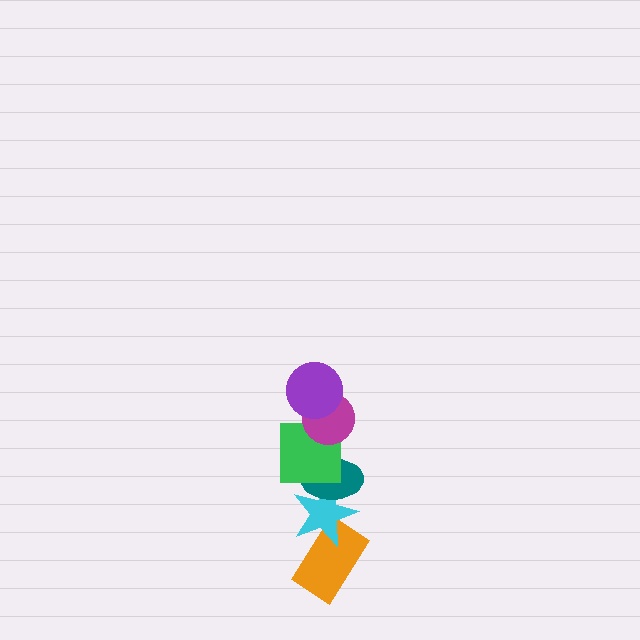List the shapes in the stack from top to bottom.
From top to bottom: the purple circle, the magenta circle, the green square, the teal ellipse, the cyan star, the orange rectangle.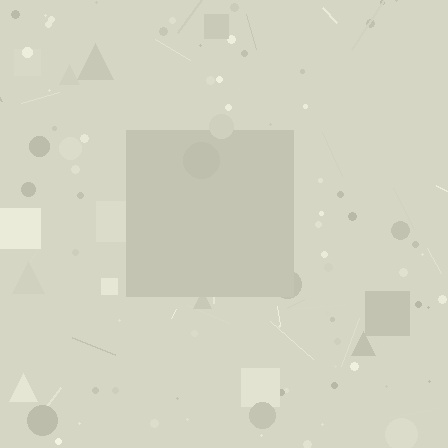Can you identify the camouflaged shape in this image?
The camouflaged shape is a square.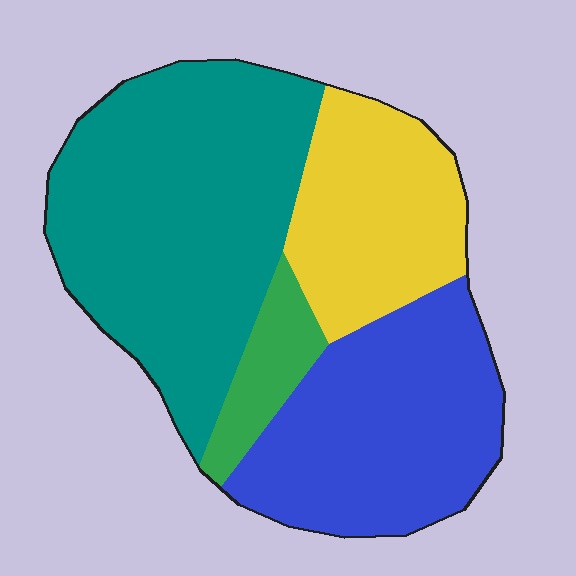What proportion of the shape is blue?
Blue covers around 30% of the shape.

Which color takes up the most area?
Teal, at roughly 45%.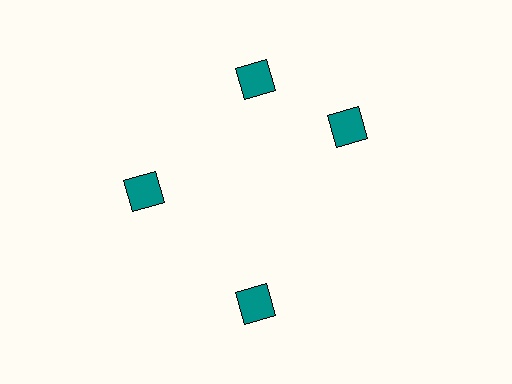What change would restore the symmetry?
The symmetry would be restored by rotating it back into even spacing with its neighbors so that all 4 diamonds sit at equal angles and equal distance from the center.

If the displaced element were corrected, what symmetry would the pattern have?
It would have 4-fold rotational symmetry — the pattern would map onto itself every 90 degrees.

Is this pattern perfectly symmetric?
No. The 4 teal diamonds are arranged in a ring, but one element near the 3 o'clock position is rotated out of alignment along the ring, breaking the 4-fold rotational symmetry.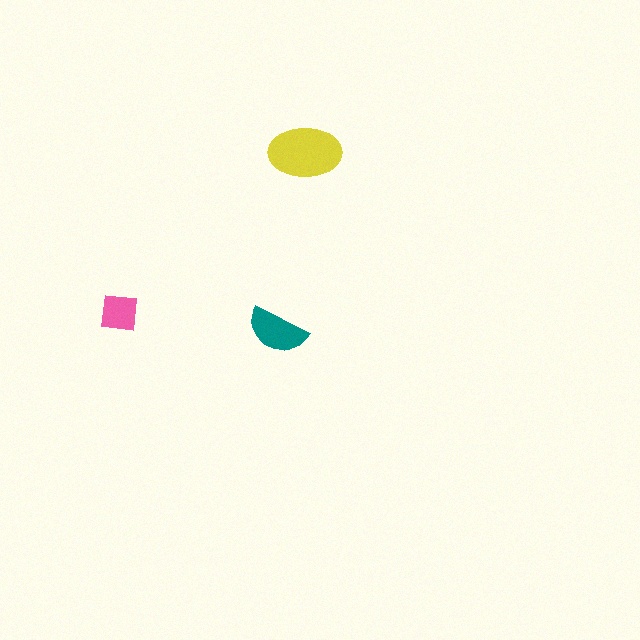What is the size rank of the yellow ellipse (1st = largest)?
1st.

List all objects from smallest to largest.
The pink square, the teal semicircle, the yellow ellipse.